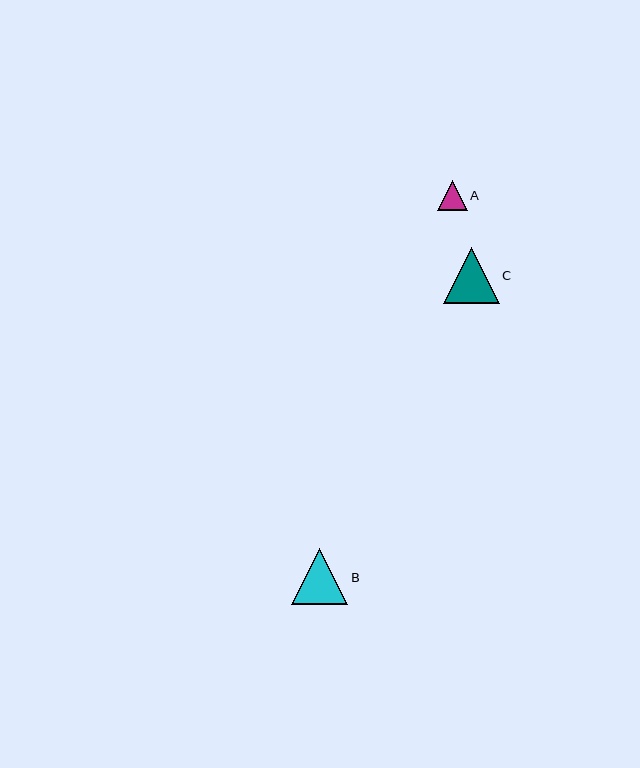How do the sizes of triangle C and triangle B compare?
Triangle C and triangle B are approximately the same size.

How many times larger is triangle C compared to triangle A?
Triangle C is approximately 1.9 times the size of triangle A.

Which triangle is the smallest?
Triangle A is the smallest with a size of approximately 30 pixels.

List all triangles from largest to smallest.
From largest to smallest: C, B, A.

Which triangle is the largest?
Triangle C is the largest with a size of approximately 56 pixels.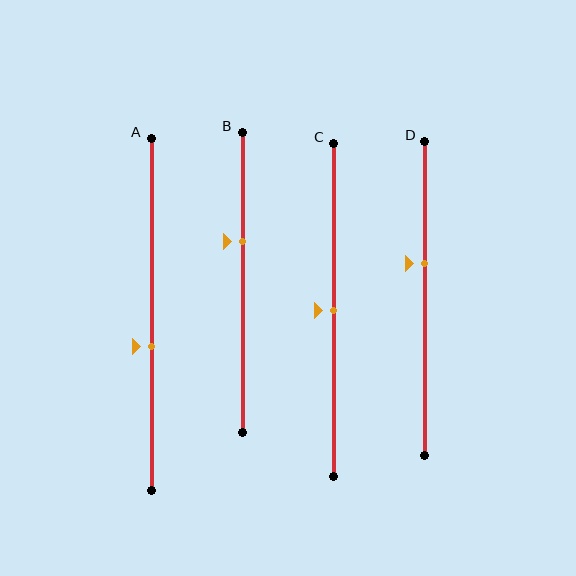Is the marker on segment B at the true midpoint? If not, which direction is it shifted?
No, the marker on segment B is shifted upward by about 14% of the segment length.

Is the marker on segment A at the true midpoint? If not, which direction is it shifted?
No, the marker on segment A is shifted downward by about 9% of the segment length.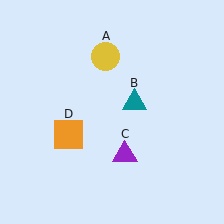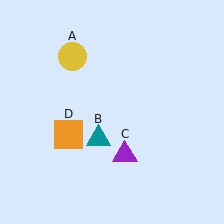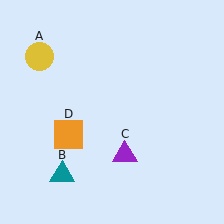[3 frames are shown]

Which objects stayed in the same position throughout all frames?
Purple triangle (object C) and orange square (object D) remained stationary.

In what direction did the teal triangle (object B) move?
The teal triangle (object B) moved down and to the left.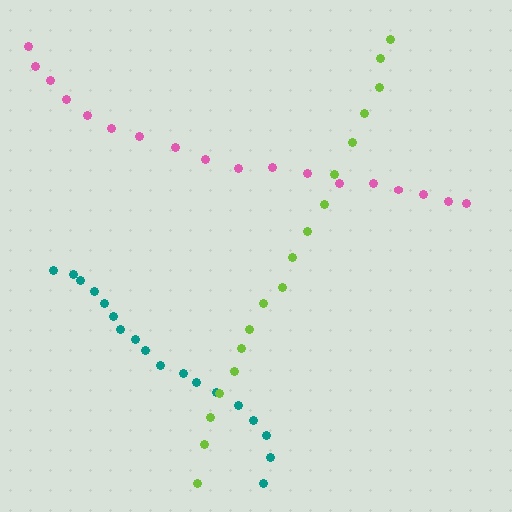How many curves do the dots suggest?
There are 3 distinct paths.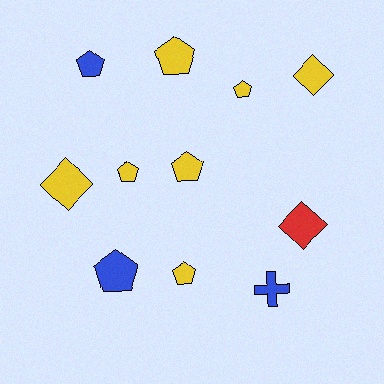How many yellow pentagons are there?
There are 5 yellow pentagons.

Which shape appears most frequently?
Pentagon, with 7 objects.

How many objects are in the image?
There are 11 objects.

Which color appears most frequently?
Yellow, with 7 objects.